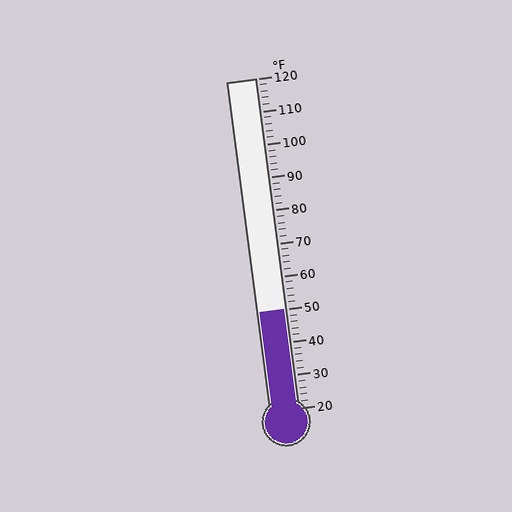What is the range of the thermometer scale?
The thermometer scale ranges from 20°F to 120°F.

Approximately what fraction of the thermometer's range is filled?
The thermometer is filled to approximately 30% of its range.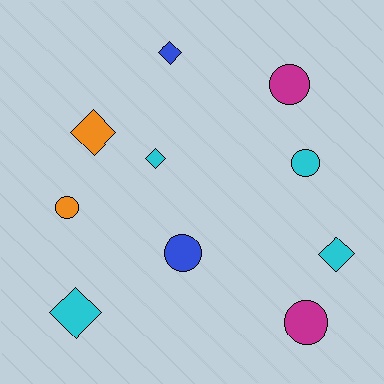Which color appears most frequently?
Cyan, with 4 objects.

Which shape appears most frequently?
Diamond, with 5 objects.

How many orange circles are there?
There is 1 orange circle.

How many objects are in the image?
There are 10 objects.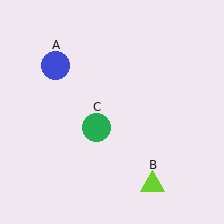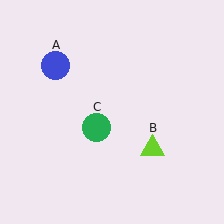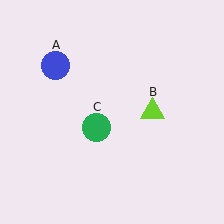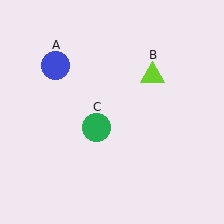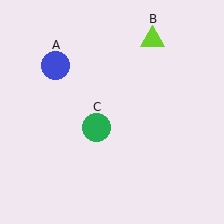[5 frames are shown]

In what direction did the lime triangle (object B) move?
The lime triangle (object B) moved up.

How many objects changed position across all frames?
1 object changed position: lime triangle (object B).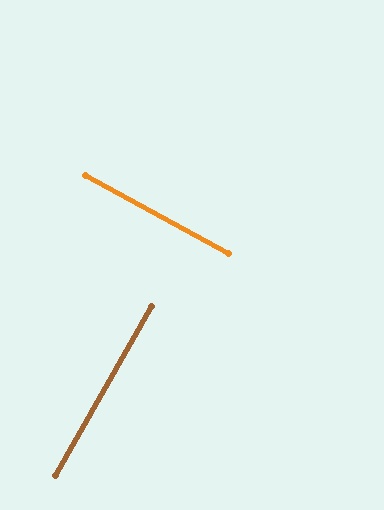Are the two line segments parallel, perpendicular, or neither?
Perpendicular — they meet at approximately 89°.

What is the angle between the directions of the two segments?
Approximately 89 degrees.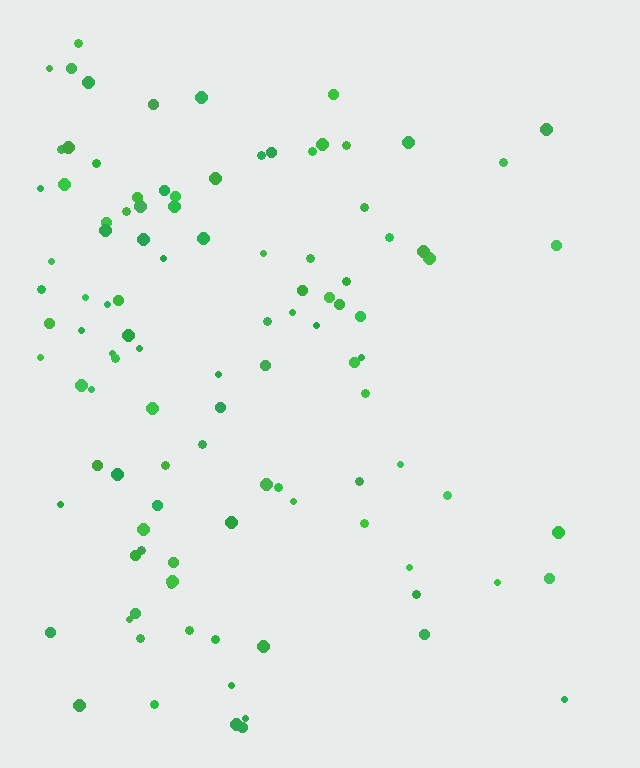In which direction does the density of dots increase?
From right to left, with the left side densest.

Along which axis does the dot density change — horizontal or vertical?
Horizontal.